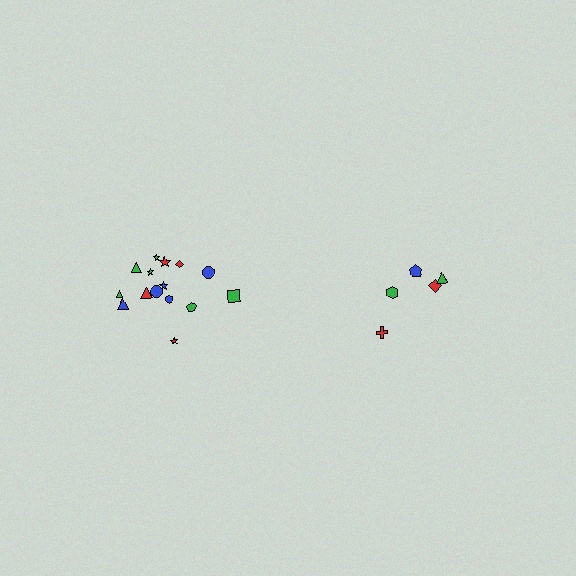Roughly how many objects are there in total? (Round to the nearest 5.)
Roughly 20 objects in total.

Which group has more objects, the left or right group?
The left group.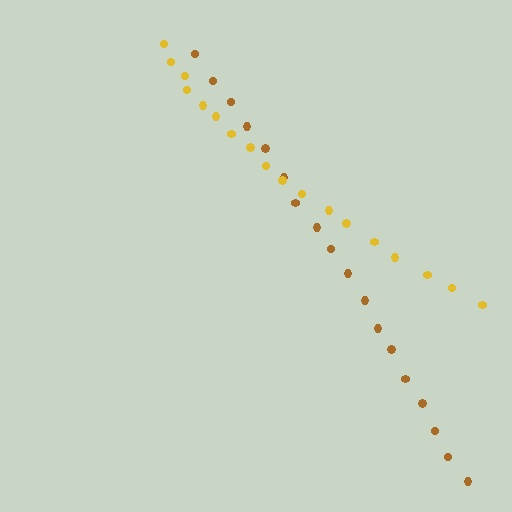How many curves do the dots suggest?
There are 2 distinct paths.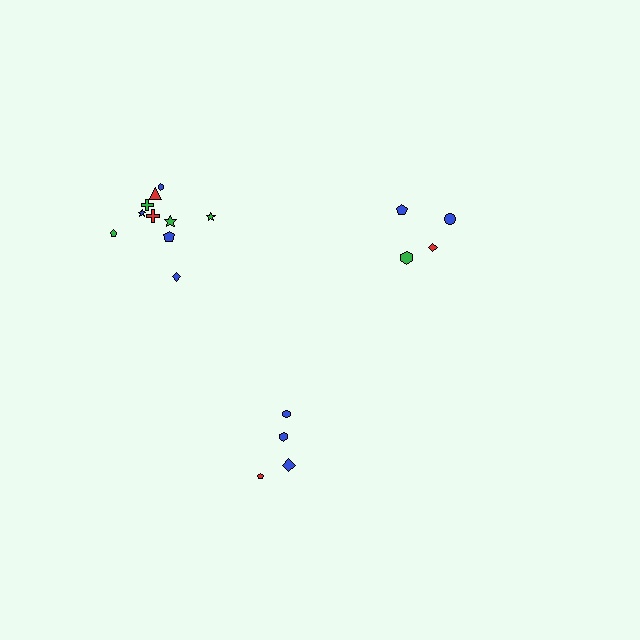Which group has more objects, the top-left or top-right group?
The top-left group.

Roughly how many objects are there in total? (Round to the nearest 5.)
Roughly 20 objects in total.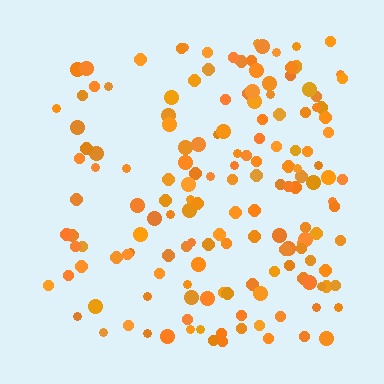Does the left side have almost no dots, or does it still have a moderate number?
Still a moderate number, just noticeably fewer than the right.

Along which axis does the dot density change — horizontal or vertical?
Horizontal.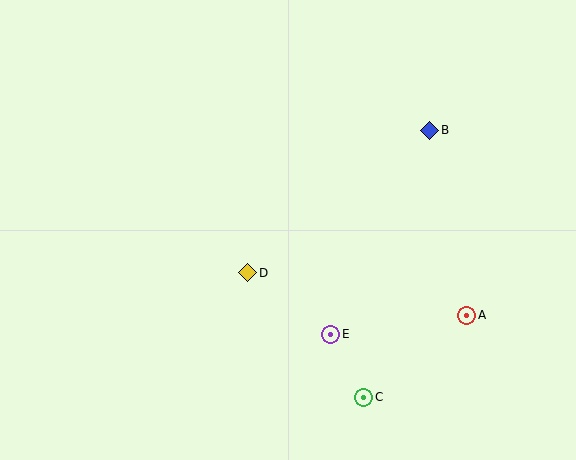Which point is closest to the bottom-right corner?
Point A is closest to the bottom-right corner.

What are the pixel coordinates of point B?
Point B is at (430, 130).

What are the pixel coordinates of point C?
Point C is at (364, 397).